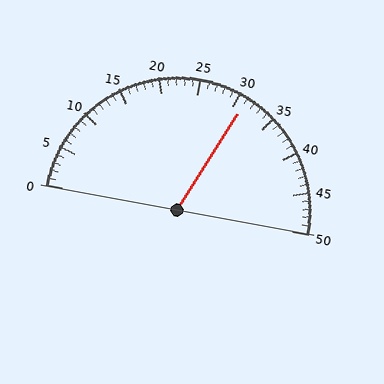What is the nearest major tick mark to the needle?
The nearest major tick mark is 30.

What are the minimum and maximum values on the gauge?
The gauge ranges from 0 to 50.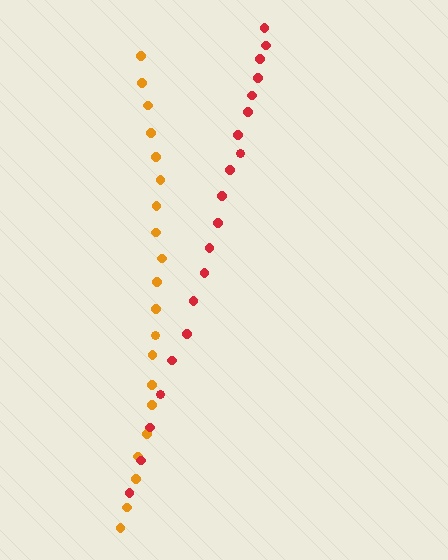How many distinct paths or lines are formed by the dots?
There are 2 distinct paths.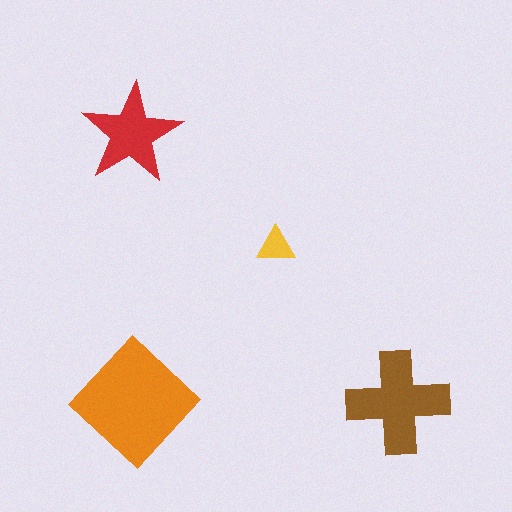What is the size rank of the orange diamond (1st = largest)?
1st.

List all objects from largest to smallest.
The orange diamond, the brown cross, the red star, the yellow triangle.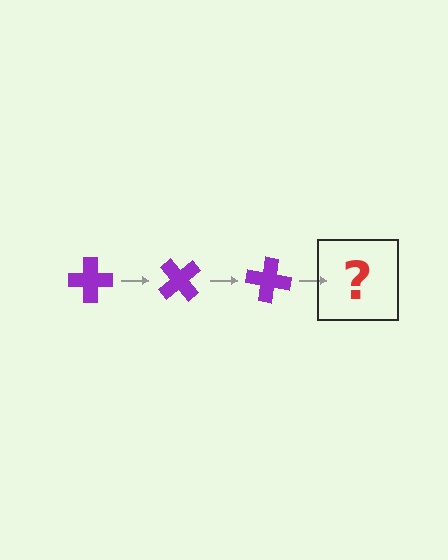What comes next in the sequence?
The next element should be a purple cross rotated 150 degrees.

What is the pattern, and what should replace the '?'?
The pattern is that the cross rotates 50 degrees each step. The '?' should be a purple cross rotated 150 degrees.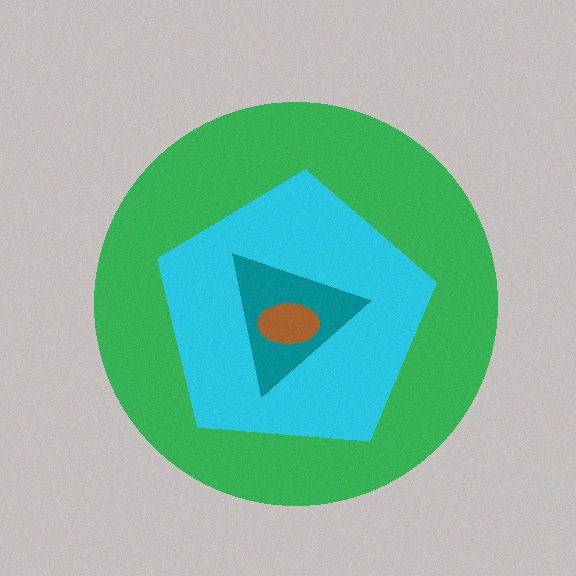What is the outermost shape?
The green circle.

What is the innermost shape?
The brown ellipse.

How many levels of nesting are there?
4.